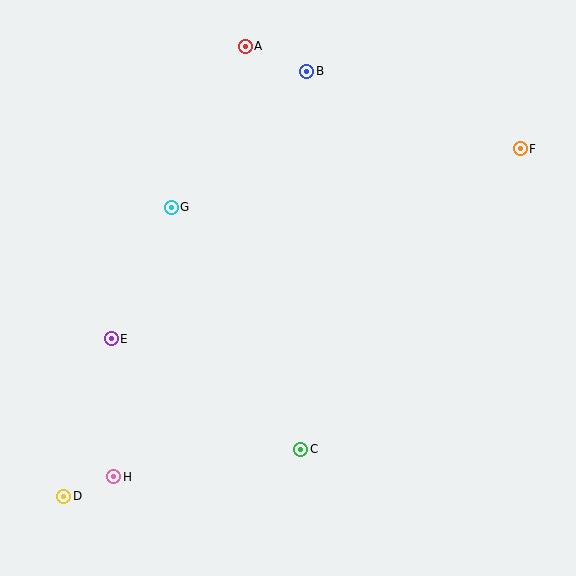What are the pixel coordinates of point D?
Point D is at (64, 496).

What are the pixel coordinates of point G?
Point G is at (171, 207).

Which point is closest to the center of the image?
Point G at (171, 207) is closest to the center.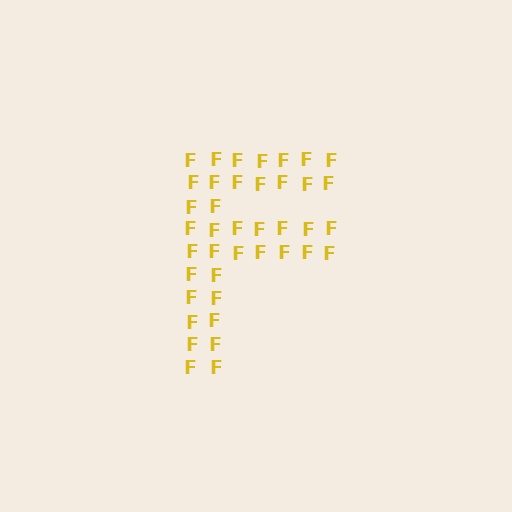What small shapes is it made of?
It is made of small letter F's.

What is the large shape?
The large shape is the letter F.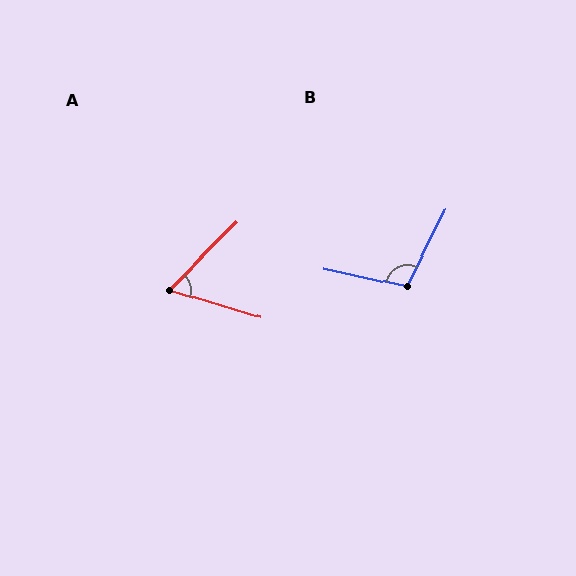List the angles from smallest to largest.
A (62°), B (104°).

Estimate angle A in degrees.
Approximately 62 degrees.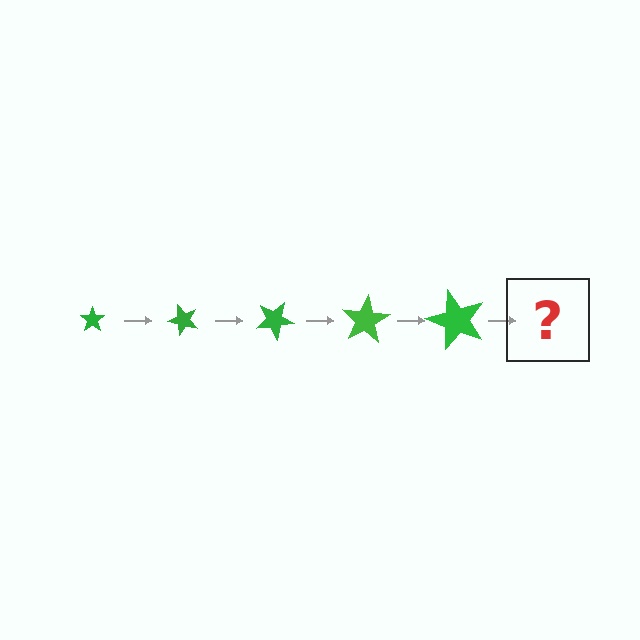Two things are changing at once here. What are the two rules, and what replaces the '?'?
The two rules are that the star grows larger each step and it rotates 50 degrees each step. The '?' should be a star, larger than the previous one and rotated 250 degrees from the start.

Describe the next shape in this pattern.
It should be a star, larger than the previous one and rotated 250 degrees from the start.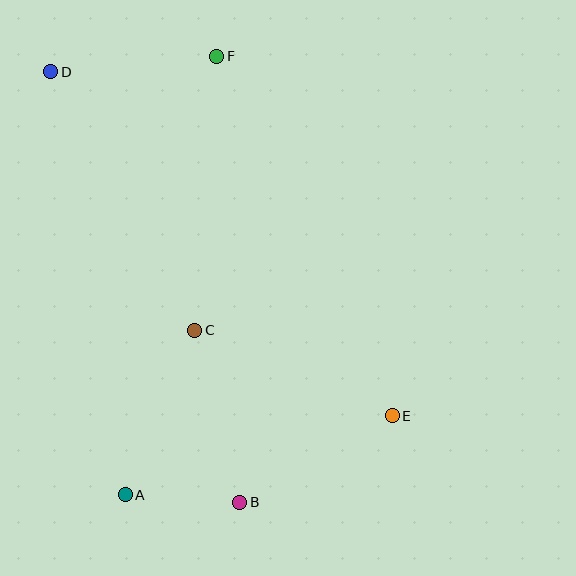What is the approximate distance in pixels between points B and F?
The distance between B and F is approximately 447 pixels.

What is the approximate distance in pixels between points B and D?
The distance between B and D is approximately 471 pixels.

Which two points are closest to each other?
Points A and B are closest to each other.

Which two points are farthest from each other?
Points D and E are farthest from each other.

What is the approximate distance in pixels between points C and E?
The distance between C and E is approximately 215 pixels.